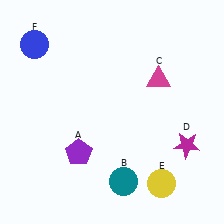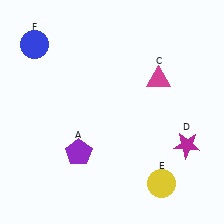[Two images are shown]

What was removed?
The teal circle (B) was removed in Image 2.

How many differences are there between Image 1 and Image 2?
There is 1 difference between the two images.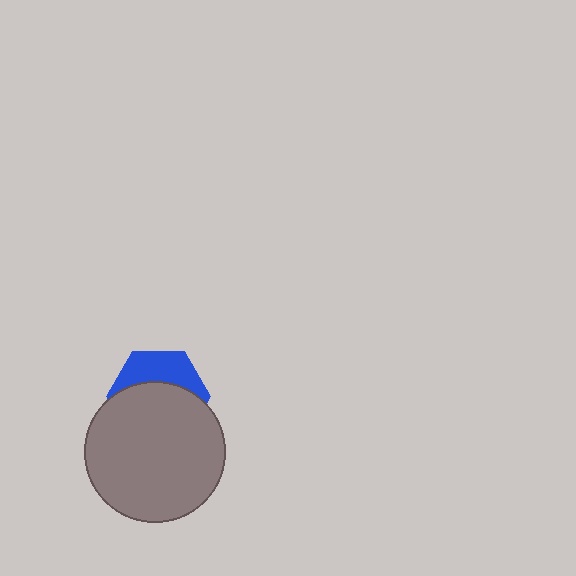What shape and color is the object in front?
The object in front is a gray circle.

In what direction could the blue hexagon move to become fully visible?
The blue hexagon could move up. That would shift it out from behind the gray circle entirely.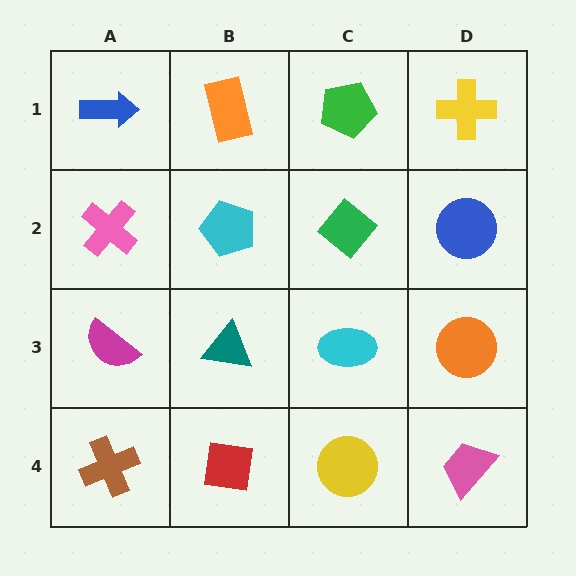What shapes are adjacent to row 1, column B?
A cyan pentagon (row 2, column B), a blue arrow (row 1, column A), a green pentagon (row 1, column C).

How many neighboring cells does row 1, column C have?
3.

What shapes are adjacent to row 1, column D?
A blue circle (row 2, column D), a green pentagon (row 1, column C).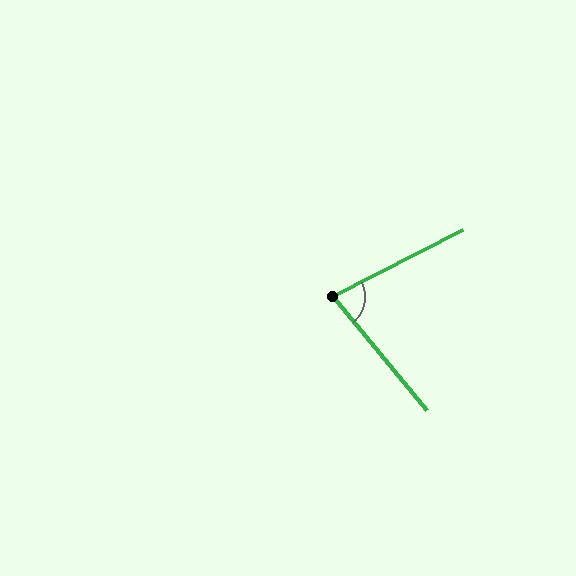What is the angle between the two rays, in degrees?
Approximately 77 degrees.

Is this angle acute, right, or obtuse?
It is acute.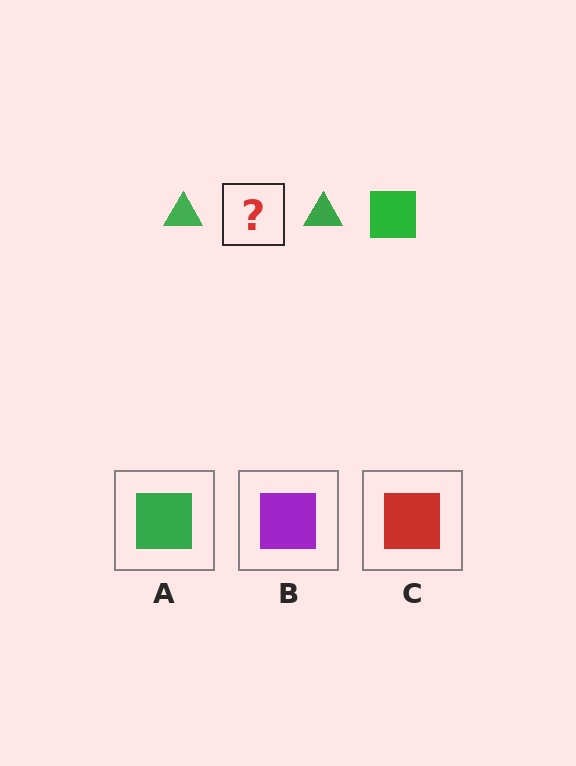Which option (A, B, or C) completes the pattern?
A.